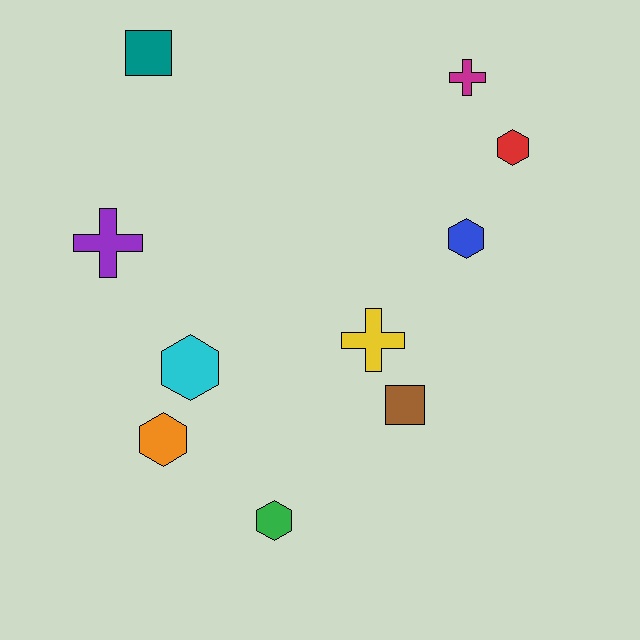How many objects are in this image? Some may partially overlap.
There are 10 objects.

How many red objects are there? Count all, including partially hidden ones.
There is 1 red object.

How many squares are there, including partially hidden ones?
There are 2 squares.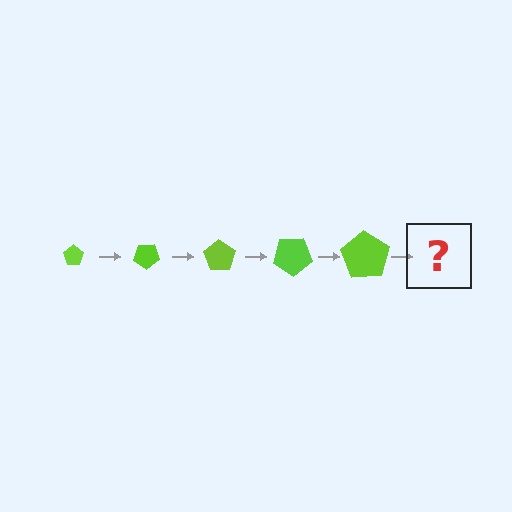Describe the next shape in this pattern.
It should be a pentagon, larger than the previous one and rotated 175 degrees from the start.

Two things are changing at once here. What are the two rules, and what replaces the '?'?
The two rules are that the pentagon grows larger each step and it rotates 35 degrees each step. The '?' should be a pentagon, larger than the previous one and rotated 175 degrees from the start.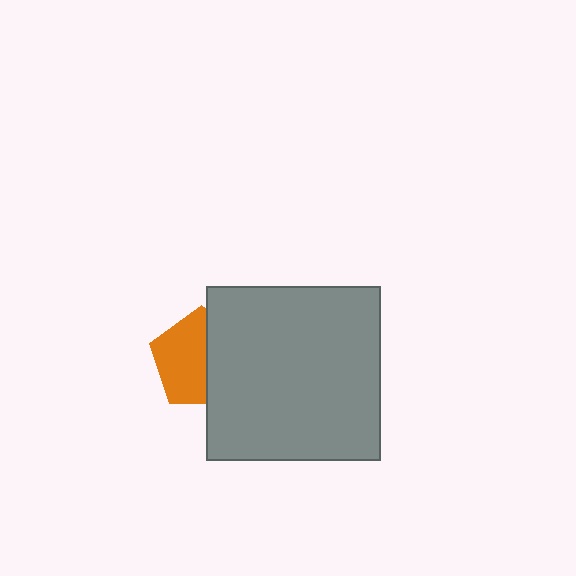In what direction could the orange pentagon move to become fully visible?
The orange pentagon could move left. That would shift it out from behind the gray square entirely.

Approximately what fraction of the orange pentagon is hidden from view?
Roughly 44% of the orange pentagon is hidden behind the gray square.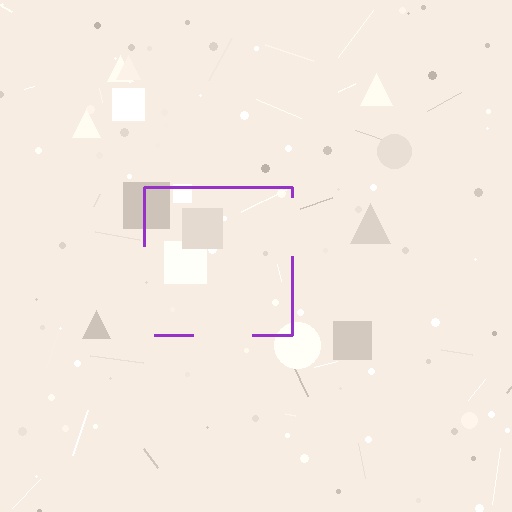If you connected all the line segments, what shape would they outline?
They would outline a square.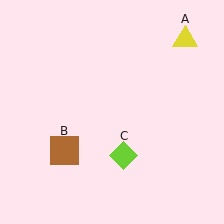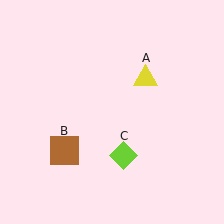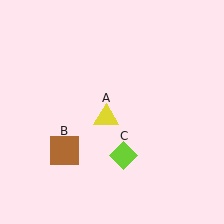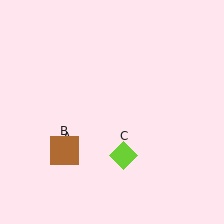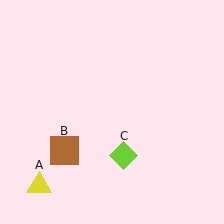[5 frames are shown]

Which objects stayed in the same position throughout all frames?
Brown square (object B) and lime diamond (object C) remained stationary.